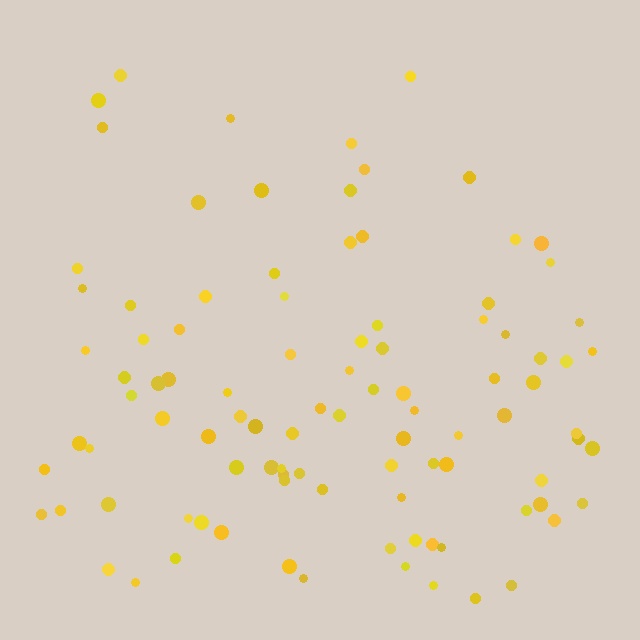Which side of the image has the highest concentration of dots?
The bottom.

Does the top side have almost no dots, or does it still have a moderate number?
Still a moderate number, just noticeably fewer than the bottom.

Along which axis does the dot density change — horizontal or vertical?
Vertical.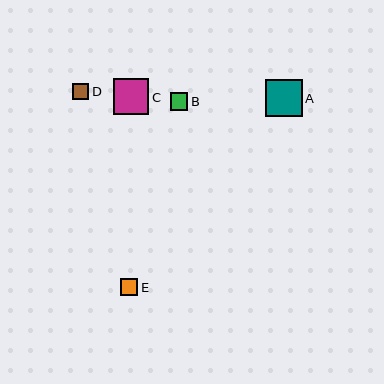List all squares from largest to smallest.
From largest to smallest: A, C, B, E, D.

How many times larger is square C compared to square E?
Square C is approximately 2.1 times the size of square E.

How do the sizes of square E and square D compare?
Square E and square D are approximately the same size.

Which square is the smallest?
Square D is the smallest with a size of approximately 16 pixels.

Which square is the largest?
Square A is the largest with a size of approximately 37 pixels.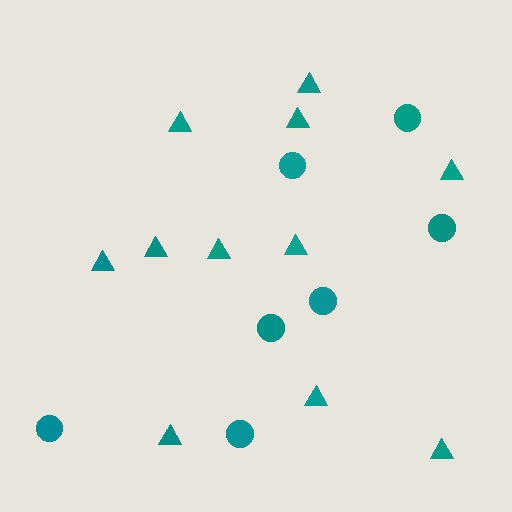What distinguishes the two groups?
There are 2 groups: one group of circles (7) and one group of triangles (11).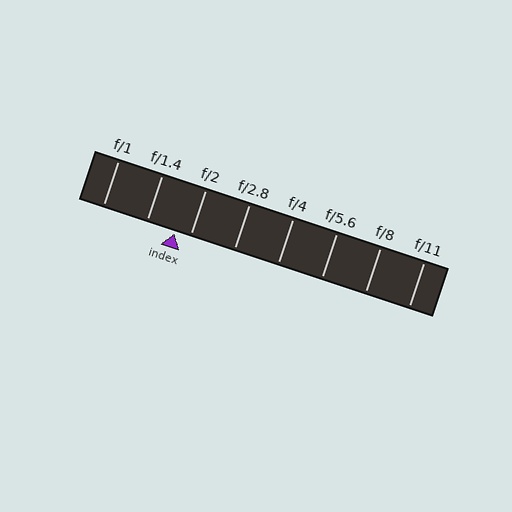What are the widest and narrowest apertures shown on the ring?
The widest aperture shown is f/1 and the narrowest is f/11.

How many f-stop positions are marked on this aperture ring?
There are 8 f-stop positions marked.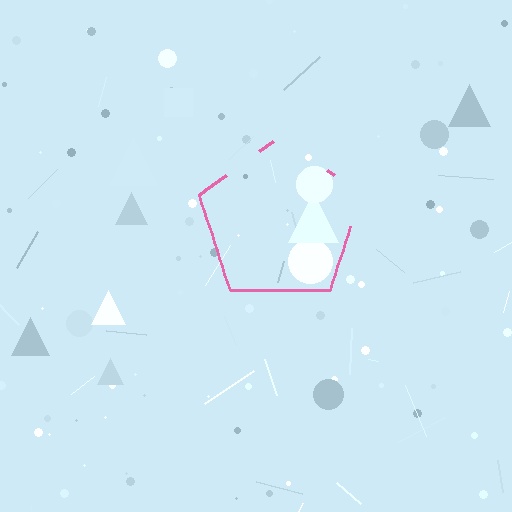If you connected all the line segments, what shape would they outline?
They would outline a pentagon.